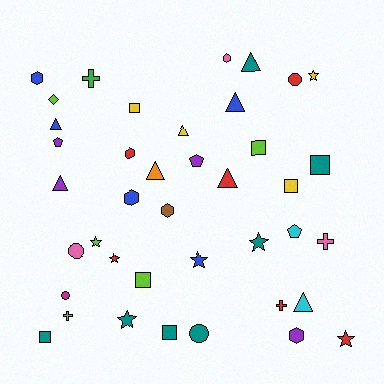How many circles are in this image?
There are 4 circles.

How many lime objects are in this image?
There are 5 lime objects.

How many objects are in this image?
There are 40 objects.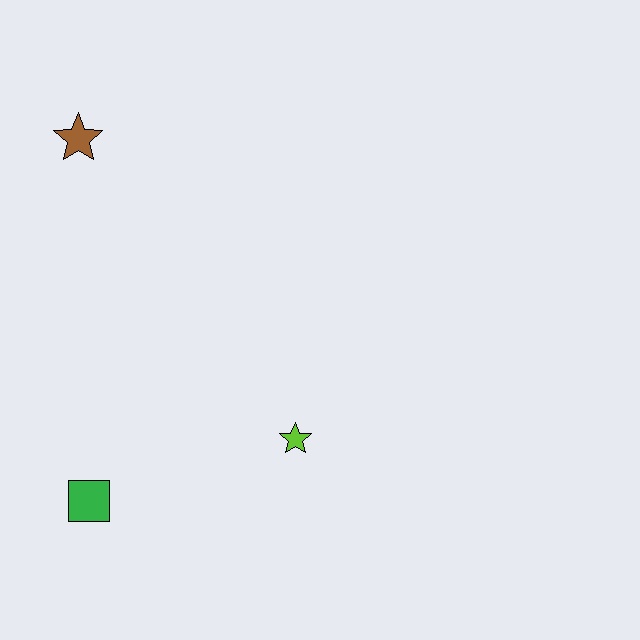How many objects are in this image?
There are 3 objects.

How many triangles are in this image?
There are no triangles.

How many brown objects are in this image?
There is 1 brown object.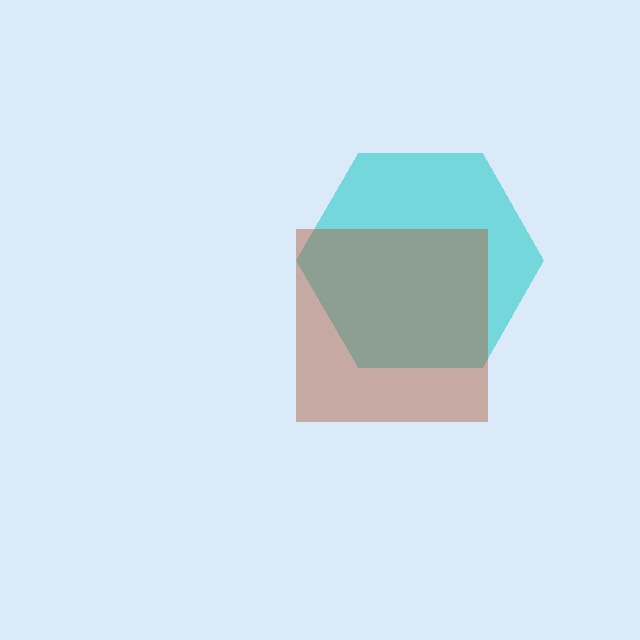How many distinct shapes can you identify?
There are 2 distinct shapes: a cyan hexagon, a brown square.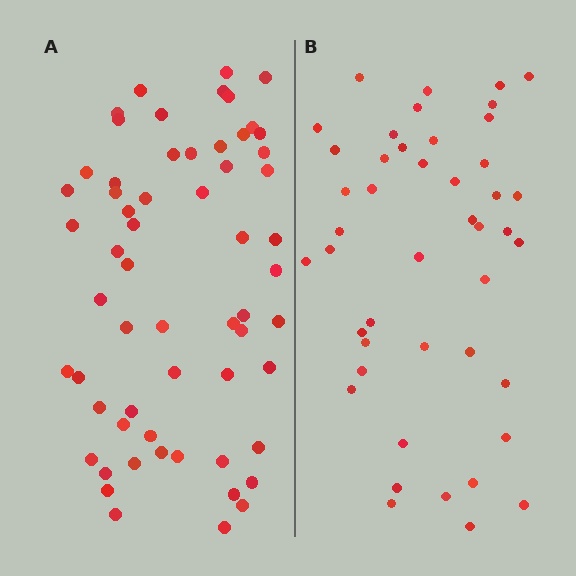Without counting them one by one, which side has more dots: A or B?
Region A (the left region) has more dots.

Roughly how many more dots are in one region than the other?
Region A has approximately 15 more dots than region B.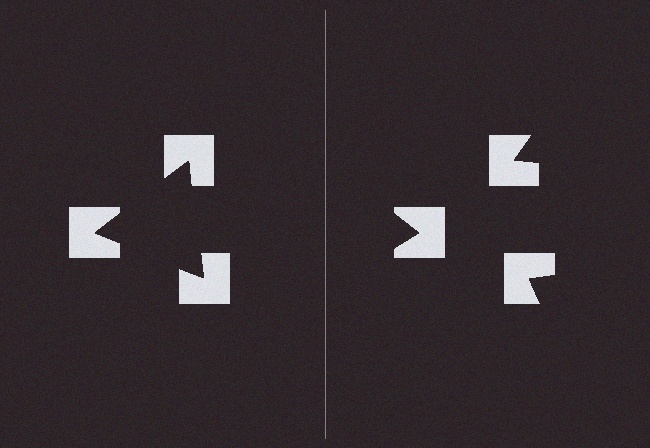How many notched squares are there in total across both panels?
6 — 3 on each side.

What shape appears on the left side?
An illusory triangle.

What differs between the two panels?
The notched squares are positioned identically on both sides; only the wedge orientations differ. On the left they align to a triangle; on the right they are misaligned.